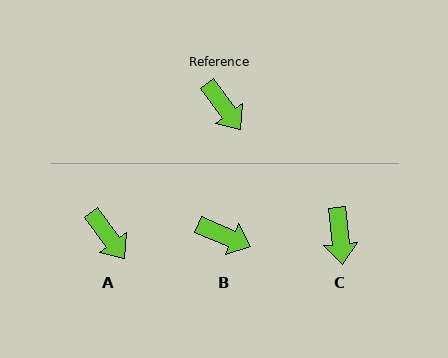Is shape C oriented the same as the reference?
No, it is off by about 31 degrees.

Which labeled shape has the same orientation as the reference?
A.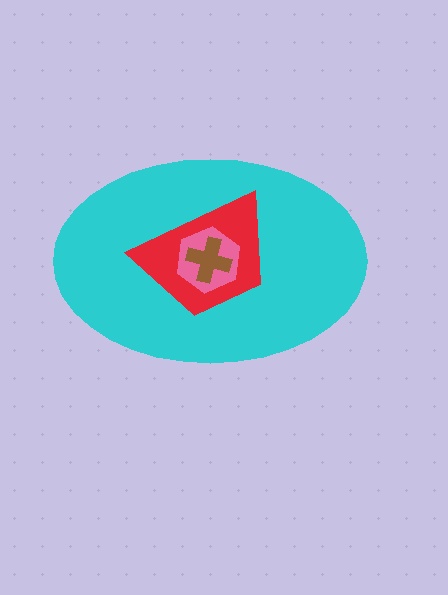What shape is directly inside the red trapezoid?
The pink hexagon.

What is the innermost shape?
The brown cross.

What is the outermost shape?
The cyan ellipse.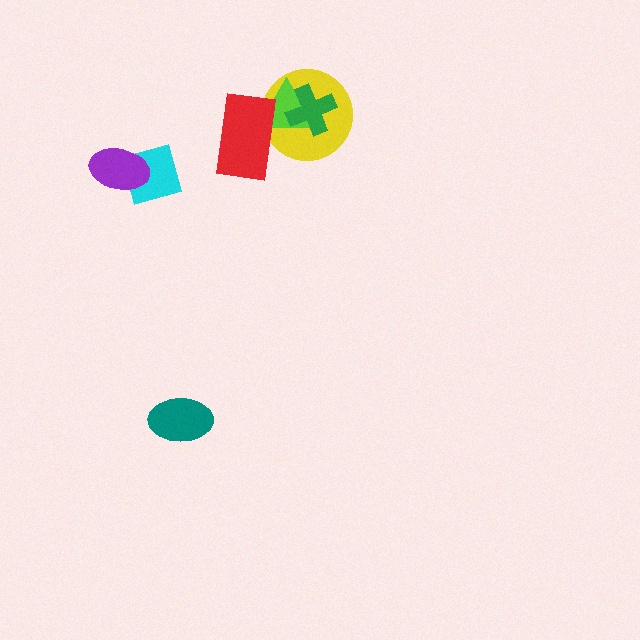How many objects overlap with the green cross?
2 objects overlap with the green cross.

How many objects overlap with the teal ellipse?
0 objects overlap with the teal ellipse.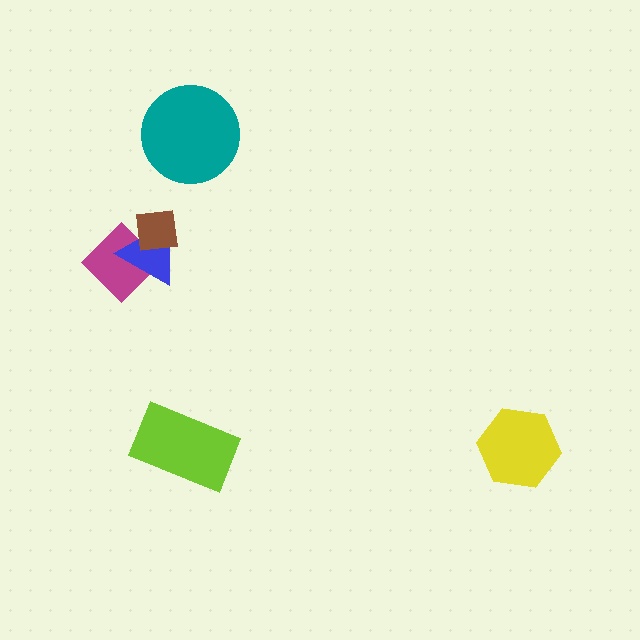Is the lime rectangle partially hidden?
No, no other shape covers it.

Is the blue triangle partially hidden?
Yes, it is partially covered by another shape.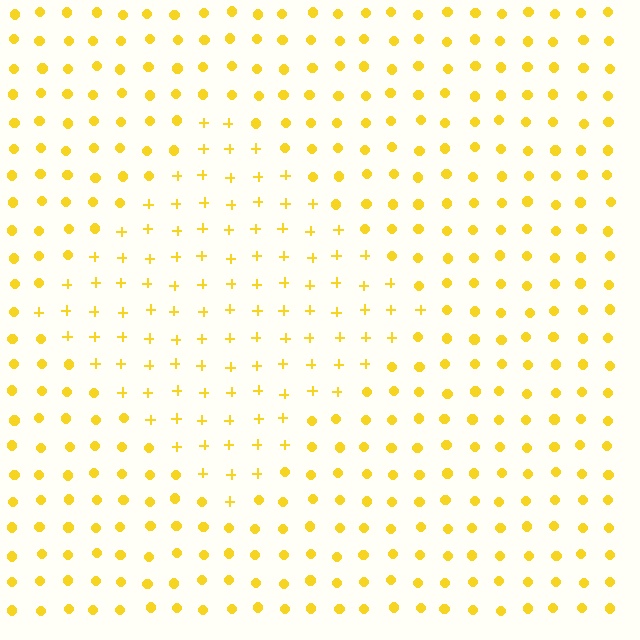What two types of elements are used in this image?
The image uses plus signs inside the diamond region and circles outside it.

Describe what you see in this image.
The image is filled with small yellow elements arranged in a uniform grid. A diamond-shaped region contains plus signs, while the surrounding area contains circles. The boundary is defined purely by the change in element shape.